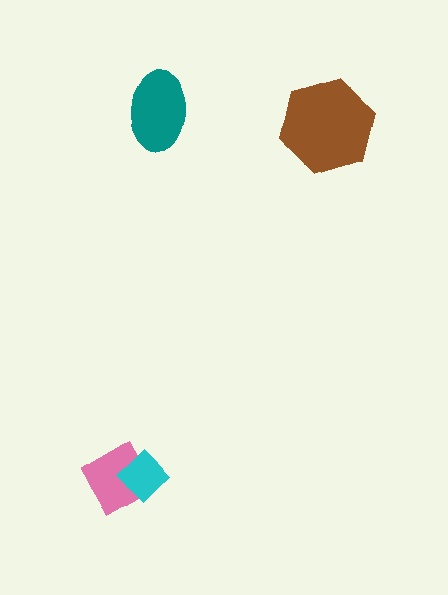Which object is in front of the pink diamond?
The cyan diamond is in front of the pink diamond.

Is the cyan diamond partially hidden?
No, no other shape covers it.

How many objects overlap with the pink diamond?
1 object overlaps with the pink diamond.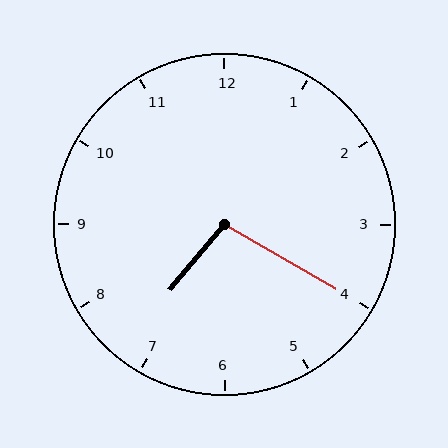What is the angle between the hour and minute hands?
Approximately 100 degrees.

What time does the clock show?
7:20.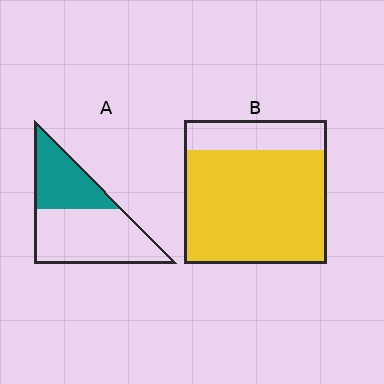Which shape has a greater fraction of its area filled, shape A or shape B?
Shape B.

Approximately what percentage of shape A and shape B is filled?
A is approximately 40% and B is approximately 80%.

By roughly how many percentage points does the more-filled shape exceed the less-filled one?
By roughly 40 percentage points (B over A).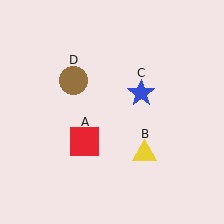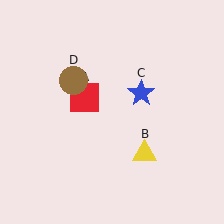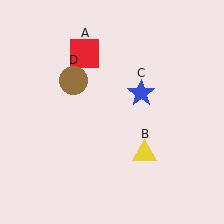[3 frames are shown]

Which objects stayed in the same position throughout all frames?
Yellow triangle (object B) and blue star (object C) and brown circle (object D) remained stationary.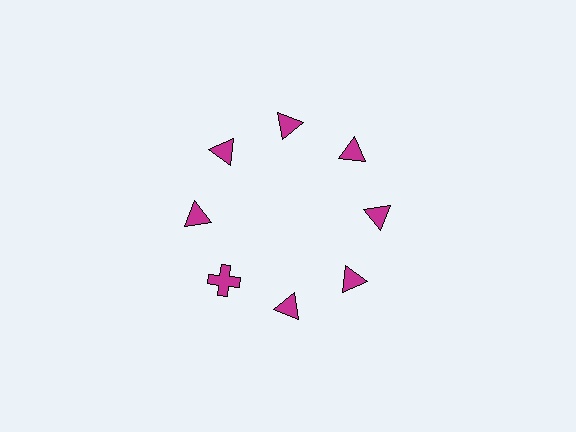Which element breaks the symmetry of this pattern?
The magenta cross at roughly the 8 o'clock position breaks the symmetry. All other shapes are magenta triangles.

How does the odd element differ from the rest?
It has a different shape: cross instead of triangle.